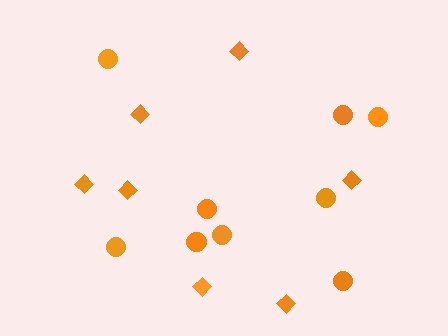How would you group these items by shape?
There are 2 groups: one group of diamonds (7) and one group of circles (9).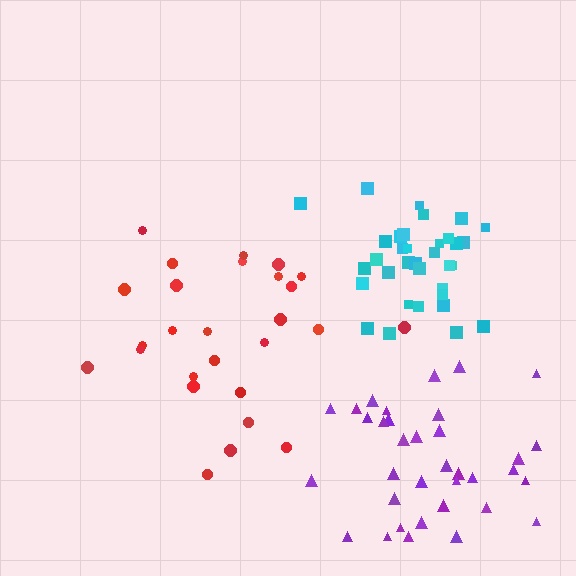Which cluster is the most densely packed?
Cyan.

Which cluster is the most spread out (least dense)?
Red.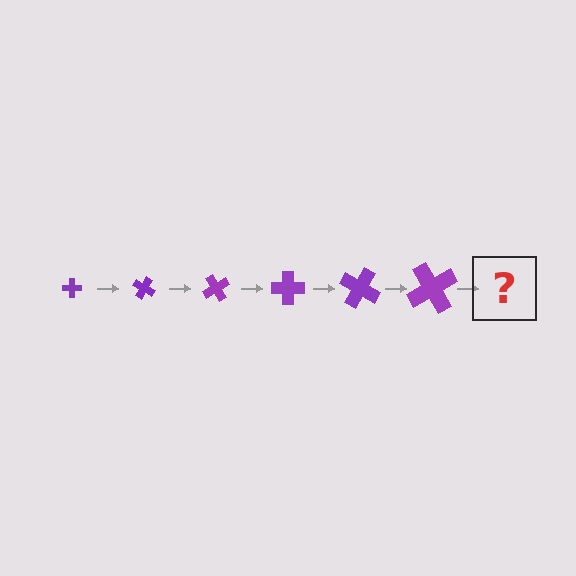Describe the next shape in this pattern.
It should be a cross, larger than the previous one and rotated 180 degrees from the start.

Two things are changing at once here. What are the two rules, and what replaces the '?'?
The two rules are that the cross grows larger each step and it rotates 30 degrees each step. The '?' should be a cross, larger than the previous one and rotated 180 degrees from the start.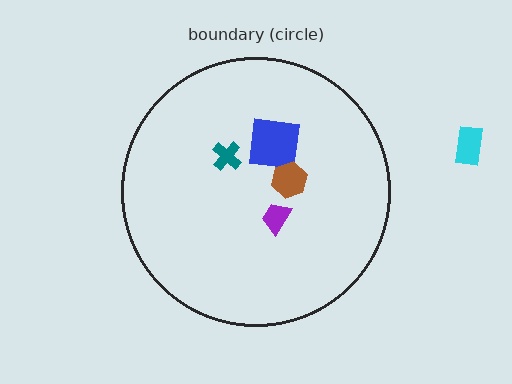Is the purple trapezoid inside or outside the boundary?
Inside.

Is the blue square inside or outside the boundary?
Inside.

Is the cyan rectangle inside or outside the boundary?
Outside.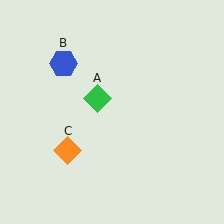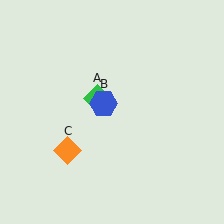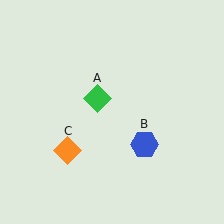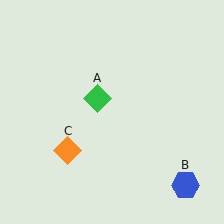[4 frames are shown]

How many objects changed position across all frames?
1 object changed position: blue hexagon (object B).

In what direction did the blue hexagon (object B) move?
The blue hexagon (object B) moved down and to the right.